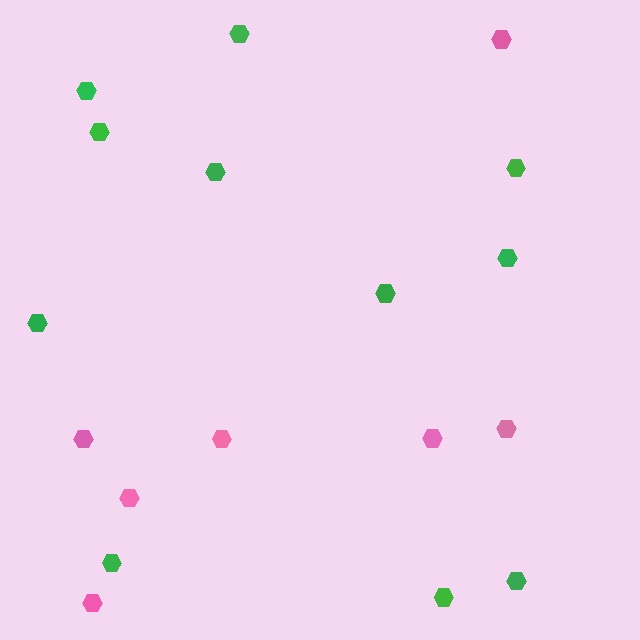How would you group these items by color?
There are 2 groups: one group of pink hexagons (7) and one group of green hexagons (11).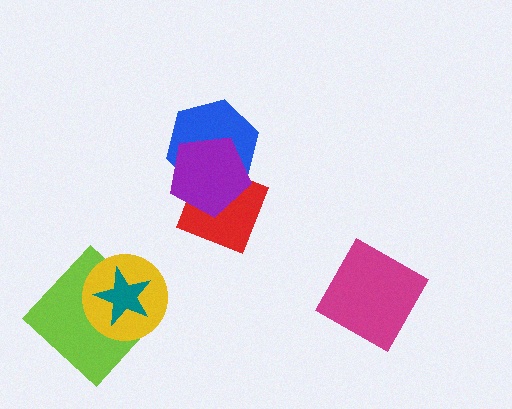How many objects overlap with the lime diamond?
2 objects overlap with the lime diamond.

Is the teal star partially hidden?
No, no other shape covers it.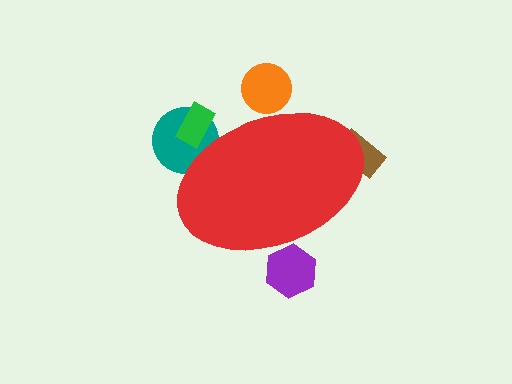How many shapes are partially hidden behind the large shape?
5 shapes are partially hidden.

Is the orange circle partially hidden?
Yes, the orange circle is partially hidden behind the red ellipse.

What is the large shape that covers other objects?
A red ellipse.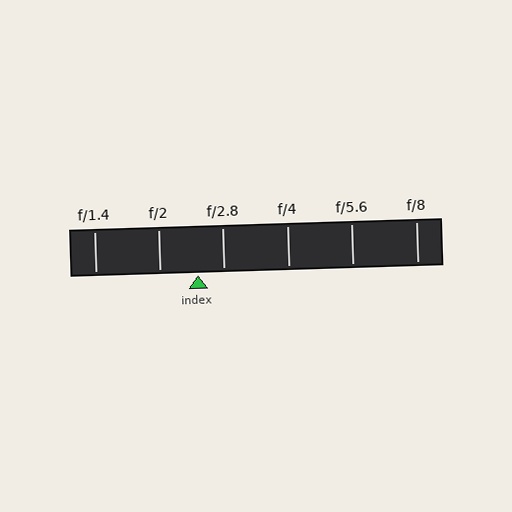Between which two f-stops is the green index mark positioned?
The index mark is between f/2 and f/2.8.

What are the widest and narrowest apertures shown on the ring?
The widest aperture shown is f/1.4 and the narrowest is f/8.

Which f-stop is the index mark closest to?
The index mark is closest to f/2.8.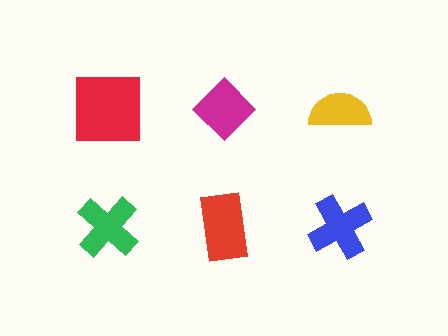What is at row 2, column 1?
A green cross.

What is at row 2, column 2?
A red rectangle.